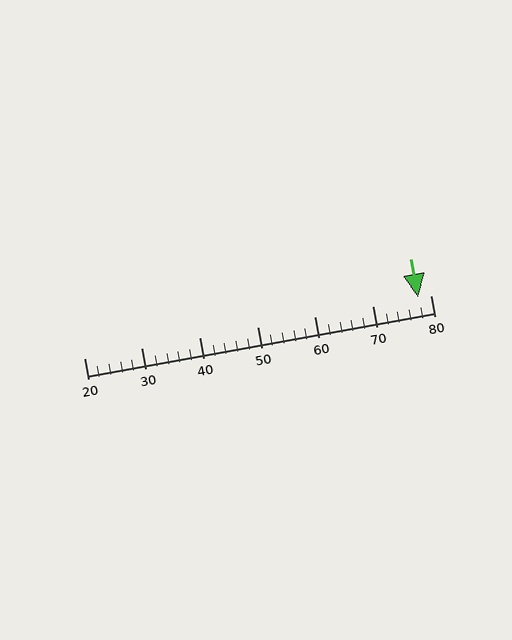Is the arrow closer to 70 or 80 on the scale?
The arrow is closer to 80.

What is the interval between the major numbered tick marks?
The major tick marks are spaced 10 units apart.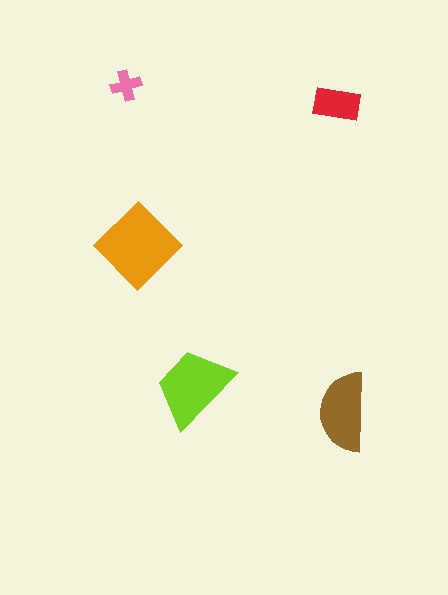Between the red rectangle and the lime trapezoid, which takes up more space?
The lime trapezoid.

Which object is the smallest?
The pink cross.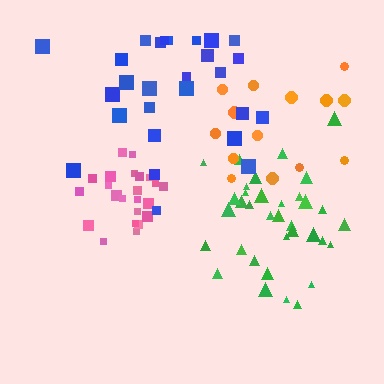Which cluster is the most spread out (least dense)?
Orange.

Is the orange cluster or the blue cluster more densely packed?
Blue.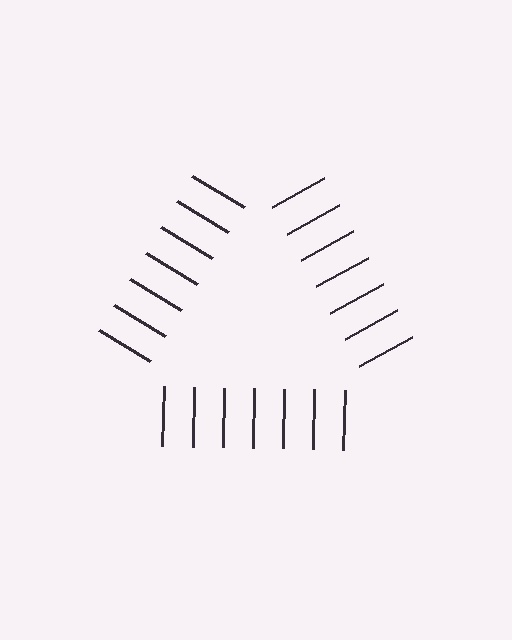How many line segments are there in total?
21 — 7 along each of the 3 edges.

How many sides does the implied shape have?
3 sides — the line-ends trace a triangle.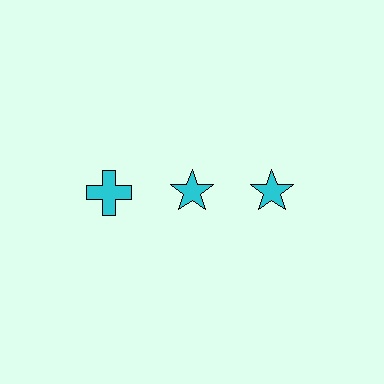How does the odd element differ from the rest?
It has a different shape: cross instead of star.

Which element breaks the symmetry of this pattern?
The cyan cross in the top row, leftmost column breaks the symmetry. All other shapes are cyan stars.